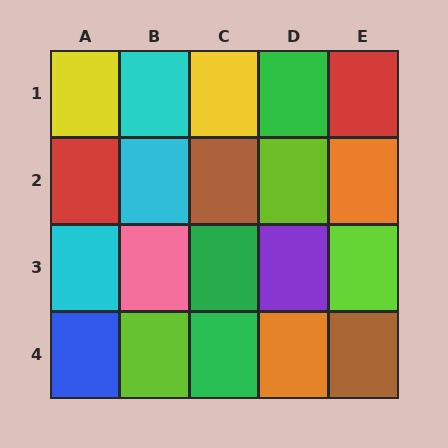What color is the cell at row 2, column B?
Cyan.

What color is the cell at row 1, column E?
Red.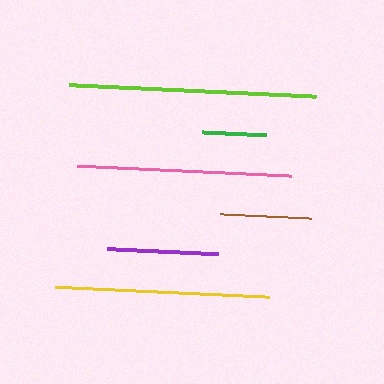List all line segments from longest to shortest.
From longest to shortest: lime, yellow, pink, purple, brown, green.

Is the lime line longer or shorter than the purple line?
The lime line is longer than the purple line.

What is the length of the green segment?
The green segment is approximately 65 pixels long.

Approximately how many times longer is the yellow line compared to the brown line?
The yellow line is approximately 2.4 times the length of the brown line.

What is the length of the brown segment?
The brown segment is approximately 90 pixels long.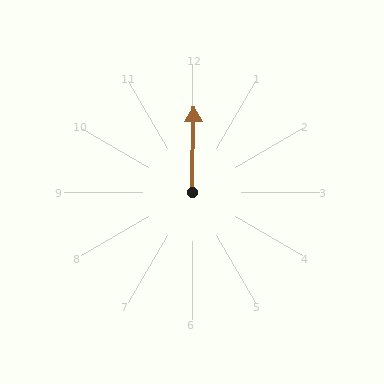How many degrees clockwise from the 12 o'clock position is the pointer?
Approximately 1 degrees.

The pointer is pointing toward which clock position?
Roughly 12 o'clock.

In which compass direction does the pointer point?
North.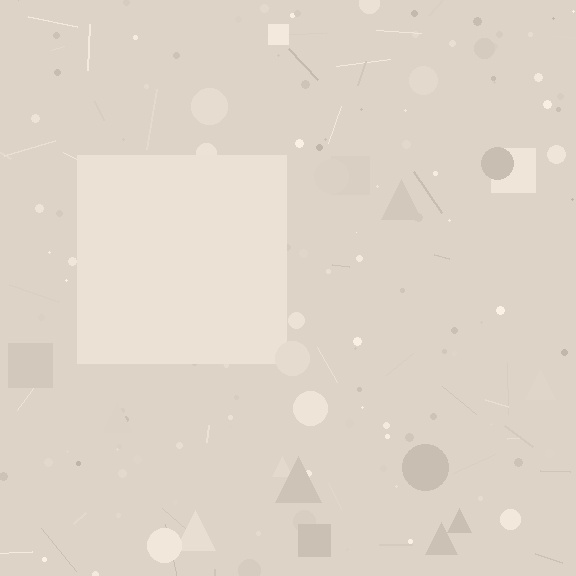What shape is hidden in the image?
A square is hidden in the image.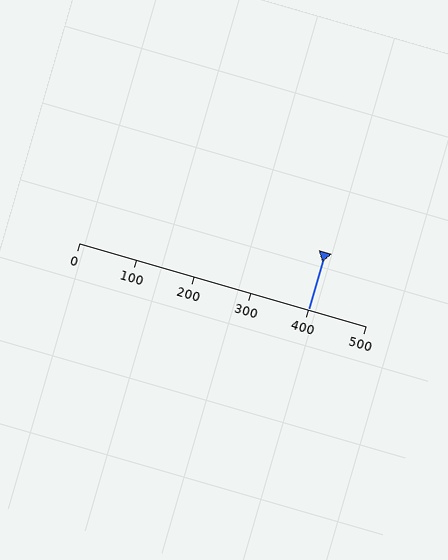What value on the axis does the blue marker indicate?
The marker indicates approximately 400.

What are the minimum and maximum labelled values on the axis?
The axis runs from 0 to 500.